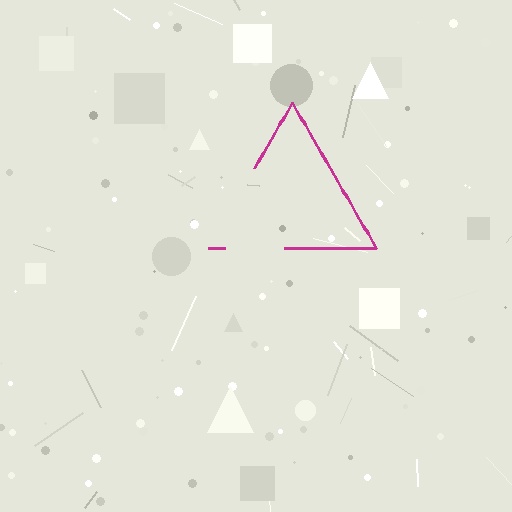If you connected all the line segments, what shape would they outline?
They would outline a triangle.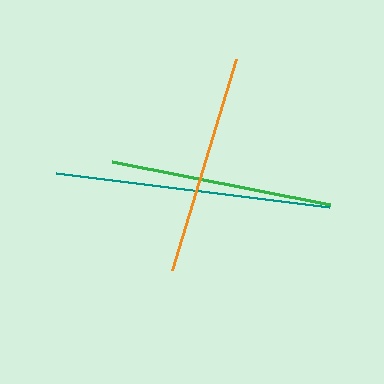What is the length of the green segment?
The green segment is approximately 223 pixels long.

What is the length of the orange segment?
The orange segment is approximately 221 pixels long.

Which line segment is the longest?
The teal line is the longest at approximately 275 pixels.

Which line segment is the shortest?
The orange line is the shortest at approximately 221 pixels.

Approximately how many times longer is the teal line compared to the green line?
The teal line is approximately 1.2 times the length of the green line.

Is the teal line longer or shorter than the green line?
The teal line is longer than the green line.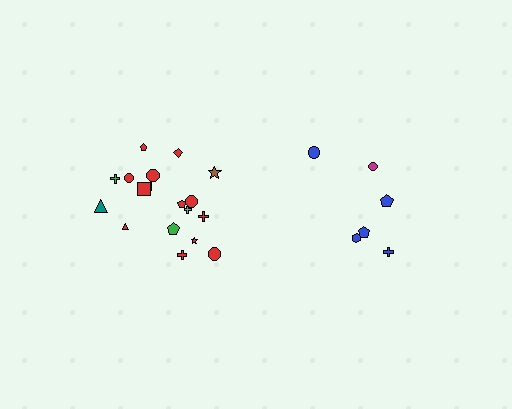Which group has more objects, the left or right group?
The left group.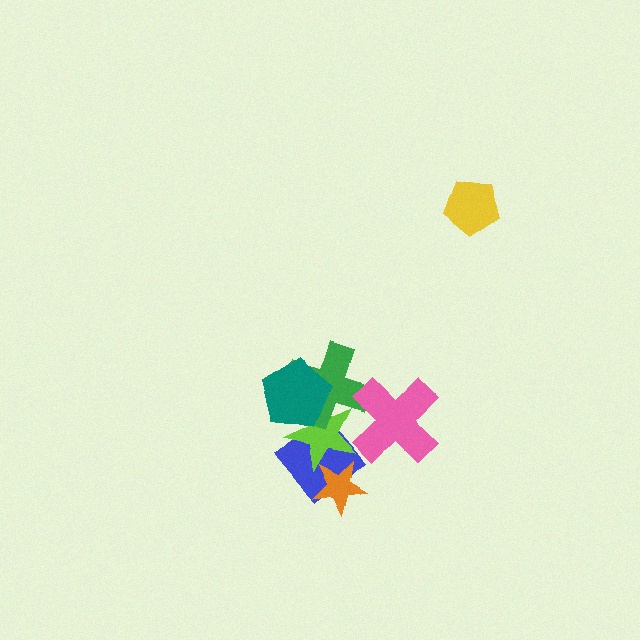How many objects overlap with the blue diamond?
4 objects overlap with the blue diamond.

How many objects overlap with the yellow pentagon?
0 objects overlap with the yellow pentagon.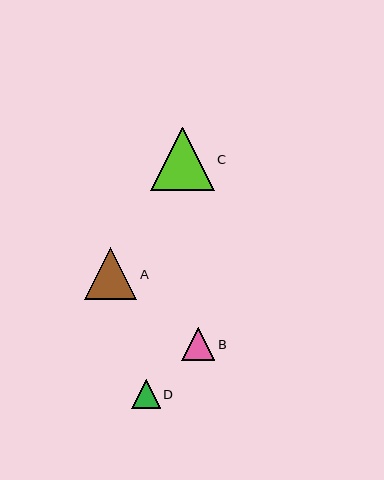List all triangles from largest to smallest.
From largest to smallest: C, A, B, D.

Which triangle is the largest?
Triangle C is the largest with a size of approximately 64 pixels.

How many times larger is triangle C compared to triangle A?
Triangle C is approximately 1.2 times the size of triangle A.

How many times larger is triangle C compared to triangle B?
Triangle C is approximately 1.9 times the size of triangle B.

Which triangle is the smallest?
Triangle D is the smallest with a size of approximately 29 pixels.